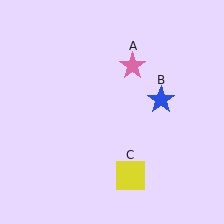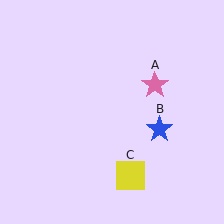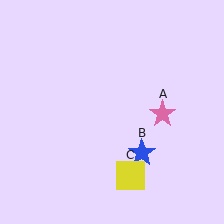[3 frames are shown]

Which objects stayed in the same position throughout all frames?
Yellow square (object C) remained stationary.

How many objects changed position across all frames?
2 objects changed position: pink star (object A), blue star (object B).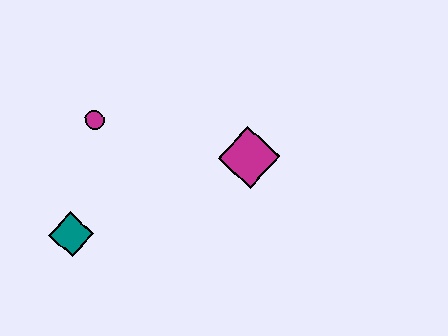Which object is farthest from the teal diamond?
The magenta diamond is farthest from the teal diamond.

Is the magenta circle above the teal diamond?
Yes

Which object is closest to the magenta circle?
The teal diamond is closest to the magenta circle.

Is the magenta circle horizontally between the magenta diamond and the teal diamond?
Yes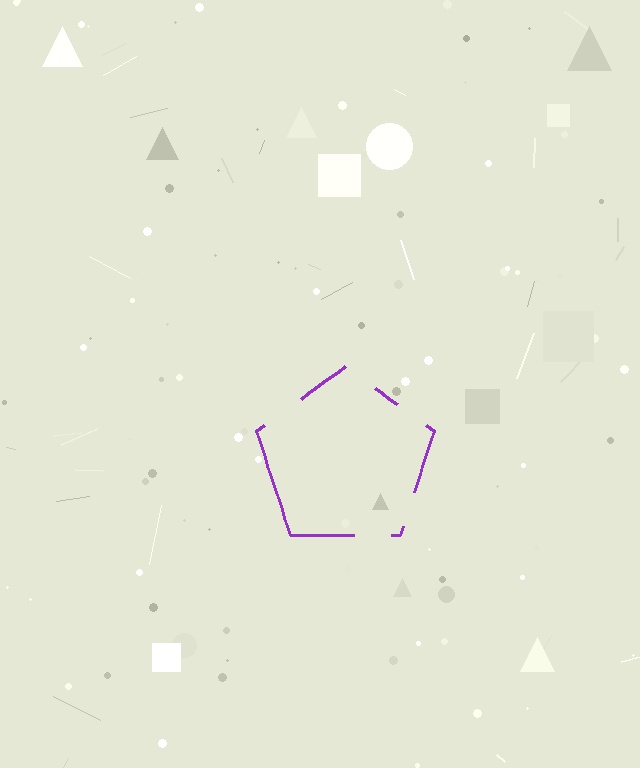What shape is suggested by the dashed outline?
The dashed outline suggests a pentagon.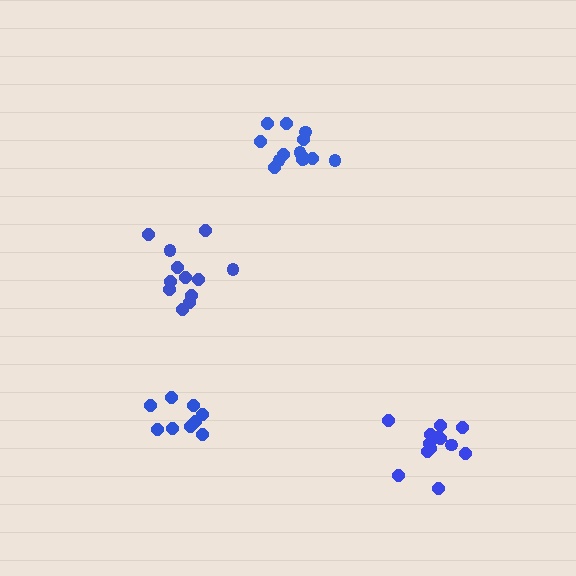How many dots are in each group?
Group 1: 9 dots, Group 2: 12 dots, Group 3: 13 dots, Group 4: 13 dots (47 total).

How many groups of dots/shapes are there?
There are 4 groups.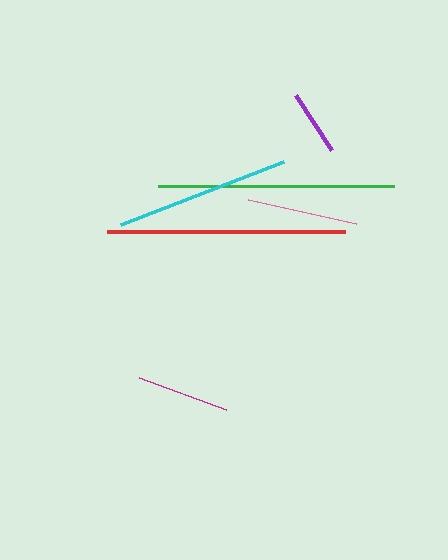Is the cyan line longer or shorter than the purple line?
The cyan line is longer than the purple line.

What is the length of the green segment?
The green segment is approximately 235 pixels long.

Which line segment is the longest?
The red line is the longest at approximately 238 pixels.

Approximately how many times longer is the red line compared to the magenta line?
The red line is approximately 2.6 times the length of the magenta line.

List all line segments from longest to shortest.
From longest to shortest: red, green, cyan, pink, magenta, purple.